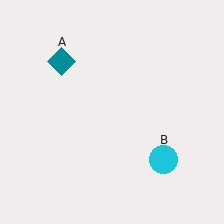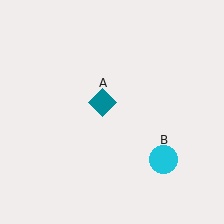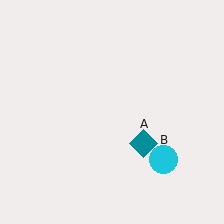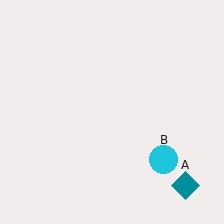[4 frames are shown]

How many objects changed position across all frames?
1 object changed position: teal diamond (object A).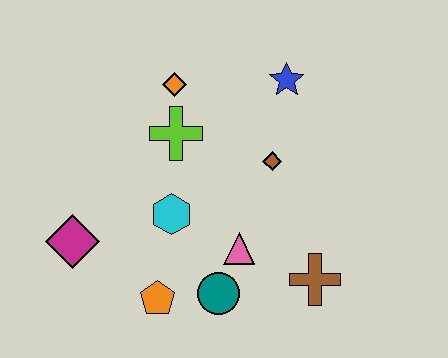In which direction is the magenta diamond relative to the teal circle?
The magenta diamond is to the left of the teal circle.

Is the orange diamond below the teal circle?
No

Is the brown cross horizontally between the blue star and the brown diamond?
No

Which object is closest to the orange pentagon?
The teal circle is closest to the orange pentagon.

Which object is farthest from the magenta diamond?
The blue star is farthest from the magenta diamond.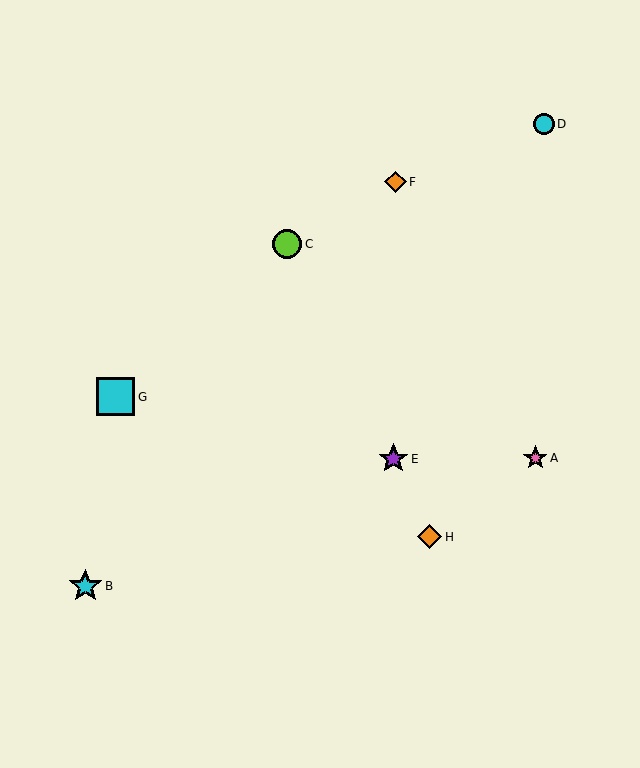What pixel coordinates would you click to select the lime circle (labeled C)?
Click at (287, 244) to select the lime circle C.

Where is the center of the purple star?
The center of the purple star is at (393, 459).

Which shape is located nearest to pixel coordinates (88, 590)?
The cyan star (labeled B) at (85, 586) is nearest to that location.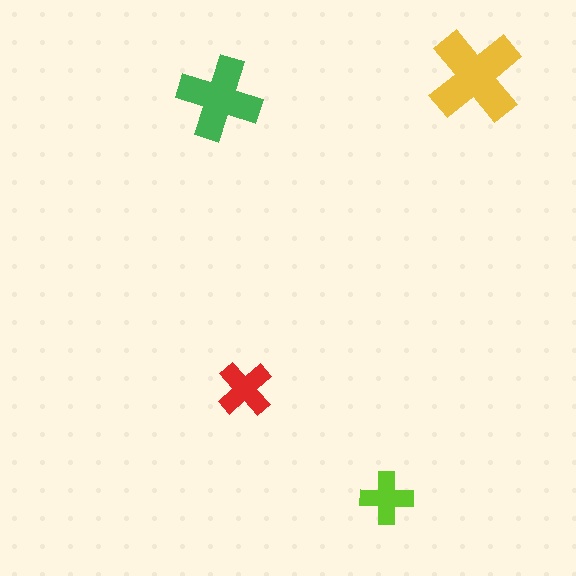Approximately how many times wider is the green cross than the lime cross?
About 1.5 times wider.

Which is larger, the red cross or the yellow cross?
The yellow one.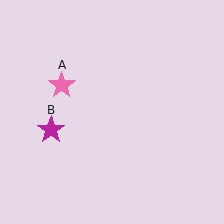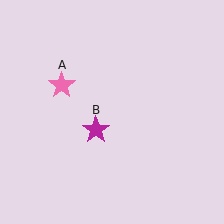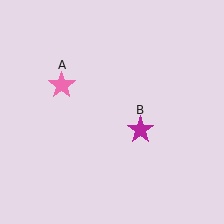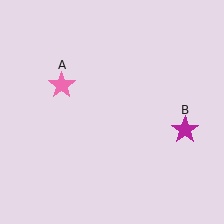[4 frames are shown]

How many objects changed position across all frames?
1 object changed position: magenta star (object B).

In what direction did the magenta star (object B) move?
The magenta star (object B) moved right.